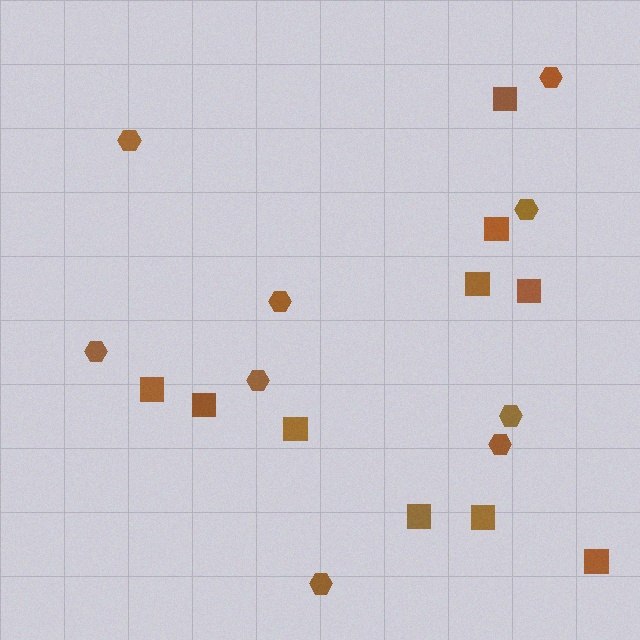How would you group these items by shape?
There are 2 groups: one group of squares (10) and one group of hexagons (9).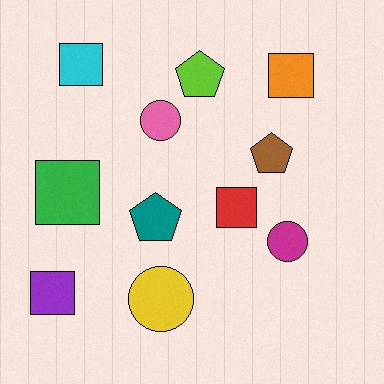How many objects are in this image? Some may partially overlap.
There are 11 objects.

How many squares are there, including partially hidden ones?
There are 5 squares.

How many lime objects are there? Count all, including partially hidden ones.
There is 1 lime object.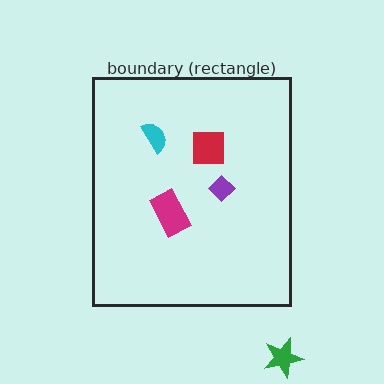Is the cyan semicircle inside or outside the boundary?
Inside.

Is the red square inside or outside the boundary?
Inside.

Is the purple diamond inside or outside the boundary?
Inside.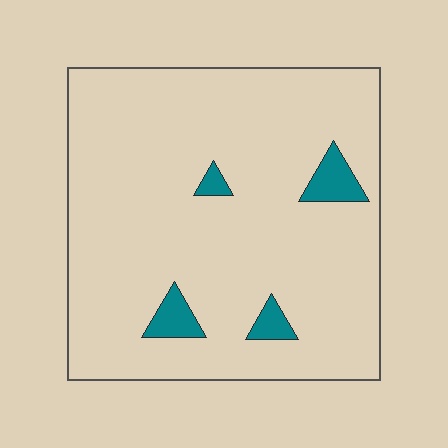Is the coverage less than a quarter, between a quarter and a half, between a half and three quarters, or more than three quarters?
Less than a quarter.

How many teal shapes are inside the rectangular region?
4.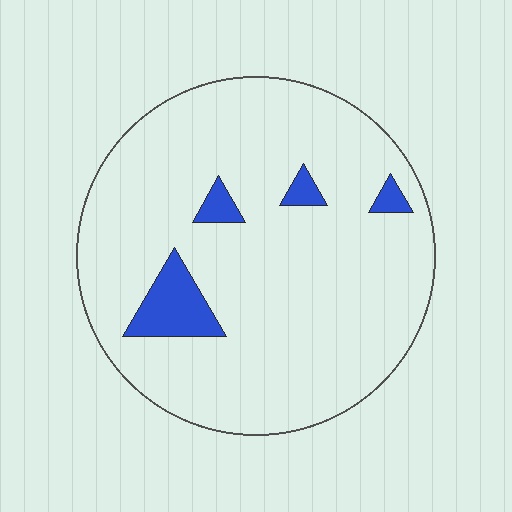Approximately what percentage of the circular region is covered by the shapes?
Approximately 10%.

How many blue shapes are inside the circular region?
4.